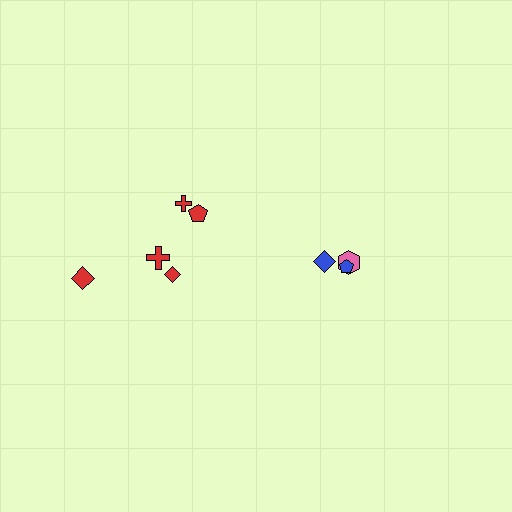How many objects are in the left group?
There are 5 objects.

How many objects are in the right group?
There are 3 objects.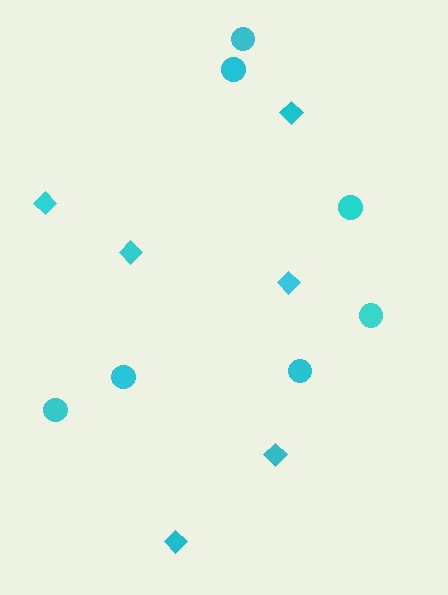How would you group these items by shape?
There are 2 groups: one group of circles (7) and one group of diamonds (6).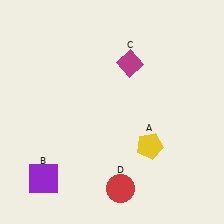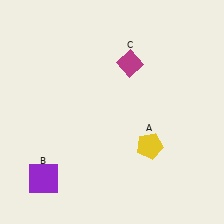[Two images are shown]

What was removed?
The red circle (D) was removed in Image 2.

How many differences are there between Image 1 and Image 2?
There is 1 difference between the two images.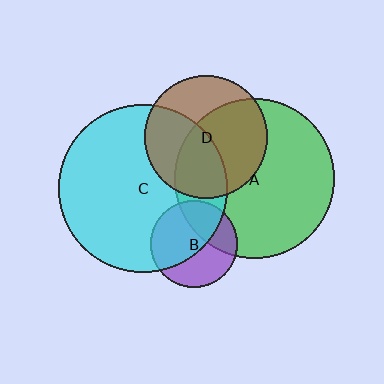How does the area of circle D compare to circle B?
Approximately 2.0 times.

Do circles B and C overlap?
Yes.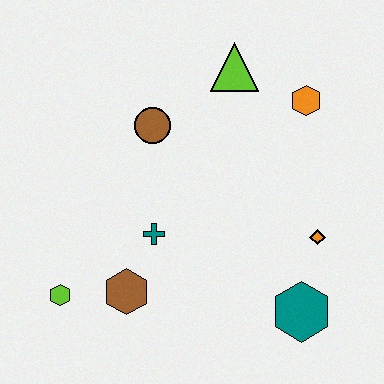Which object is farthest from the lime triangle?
The lime hexagon is farthest from the lime triangle.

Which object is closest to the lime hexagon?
The brown hexagon is closest to the lime hexagon.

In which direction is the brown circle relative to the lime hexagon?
The brown circle is above the lime hexagon.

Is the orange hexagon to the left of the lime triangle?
No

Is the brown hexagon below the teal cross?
Yes